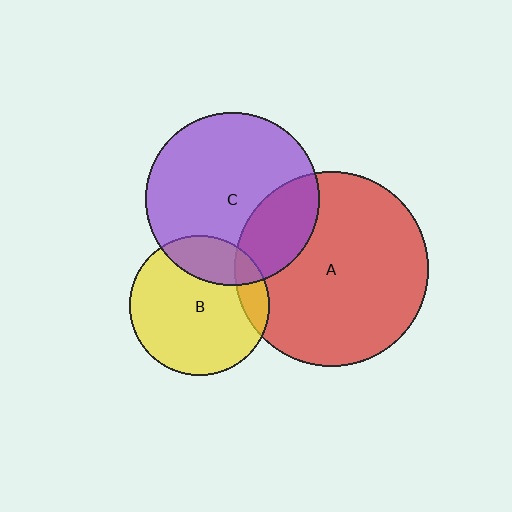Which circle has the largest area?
Circle A (red).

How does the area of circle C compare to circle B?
Approximately 1.5 times.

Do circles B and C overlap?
Yes.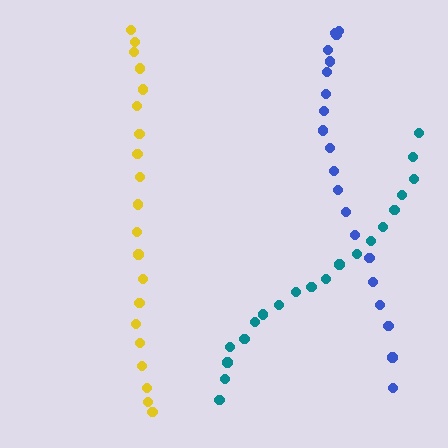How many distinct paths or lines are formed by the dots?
There are 3 distinct paths.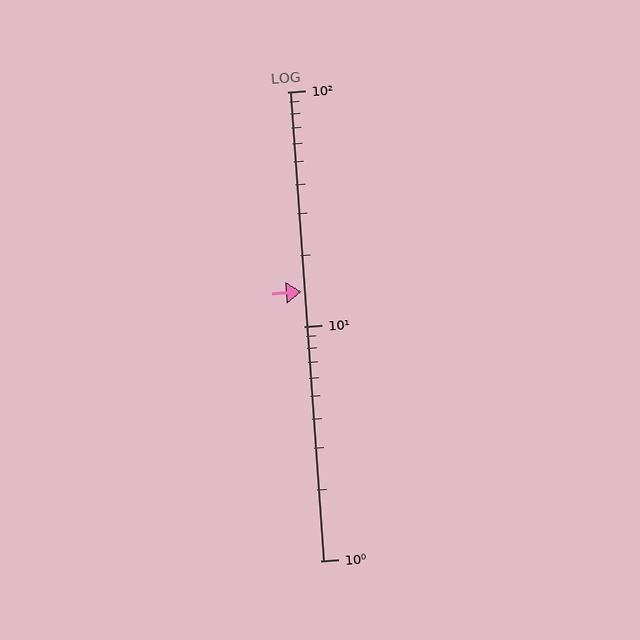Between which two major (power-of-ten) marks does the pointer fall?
The pointer is between 10 and 100.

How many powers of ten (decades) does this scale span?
The scale spans 2 decades, from 1 to 100.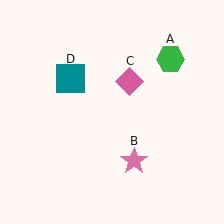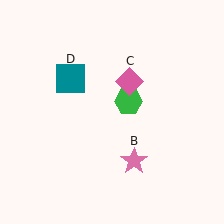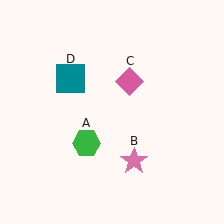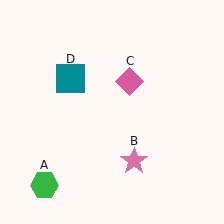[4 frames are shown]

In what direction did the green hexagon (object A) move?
The green hexagon (object A) moved down and to the left.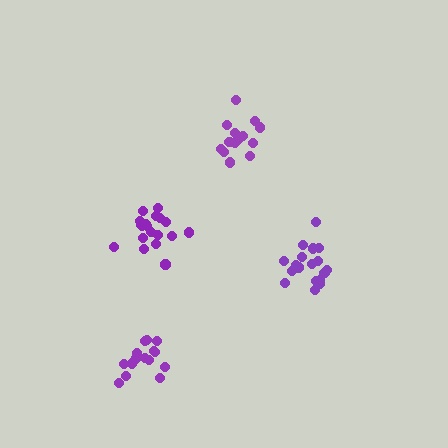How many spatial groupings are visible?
There are 4 spatial groupings.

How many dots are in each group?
Group 1: 19 dots, Group 2: 18 dots, Group 3: 14 dots, Group 4: 15 dots (66 total).